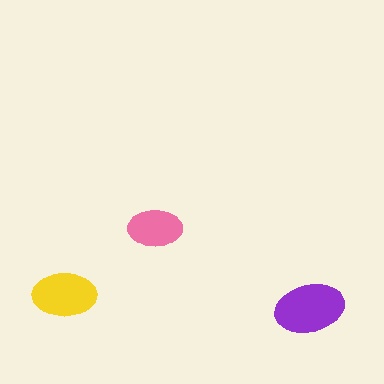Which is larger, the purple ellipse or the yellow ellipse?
The purple one.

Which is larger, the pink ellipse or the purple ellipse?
The purple one.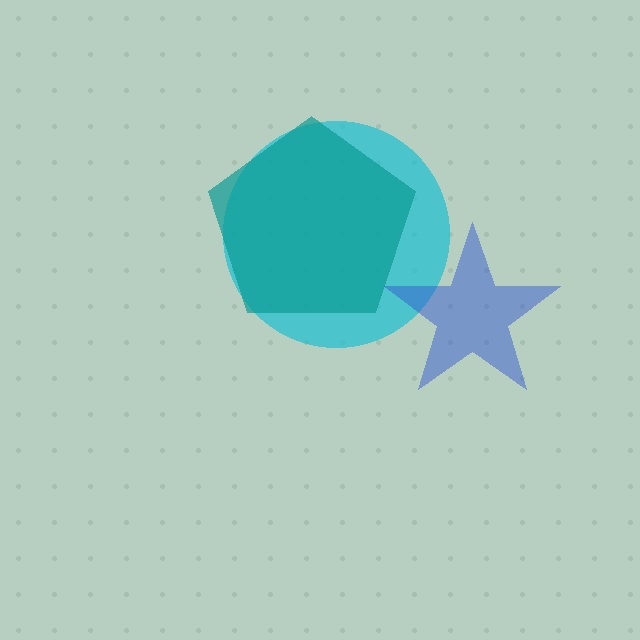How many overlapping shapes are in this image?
There are 3 overlapping shapes in the image.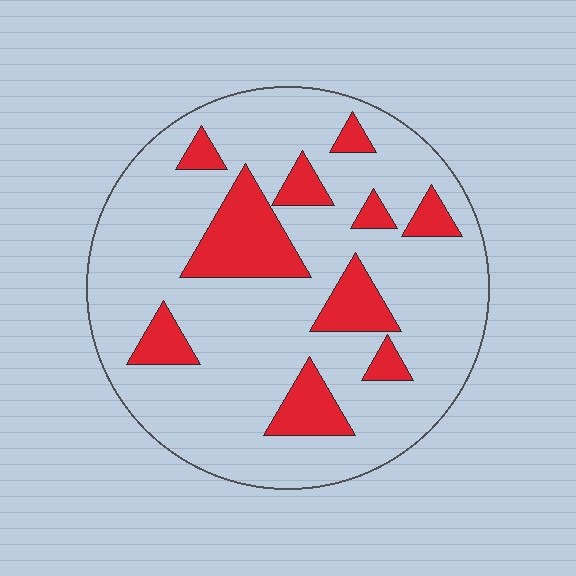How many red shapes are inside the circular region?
10.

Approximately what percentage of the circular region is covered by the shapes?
Approximately 20%.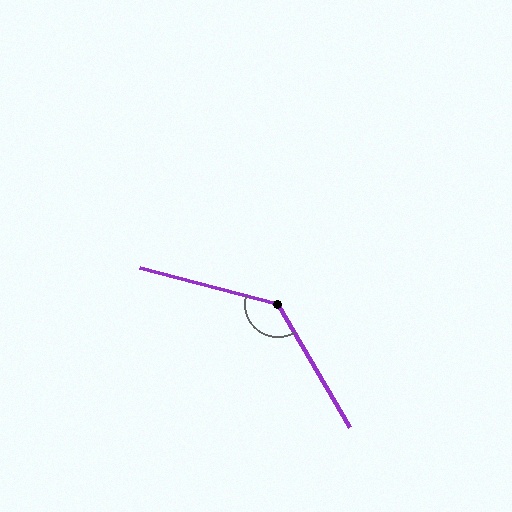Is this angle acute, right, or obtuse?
It is obtuse.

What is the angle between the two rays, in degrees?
Approximately 135 degrees.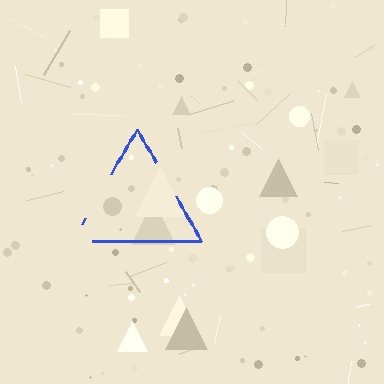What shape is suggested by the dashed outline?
The dashed outline suggests a triangle.